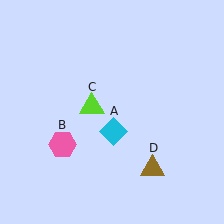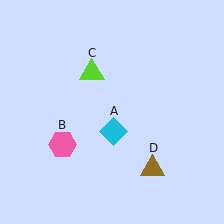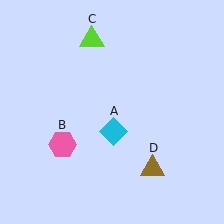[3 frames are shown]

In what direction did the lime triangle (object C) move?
The lime triangle (object C) moved up.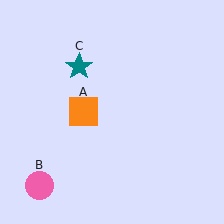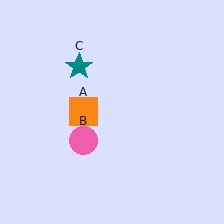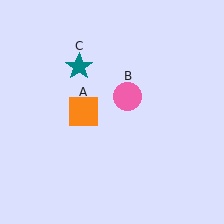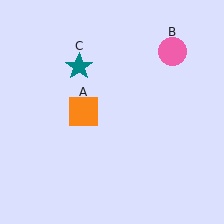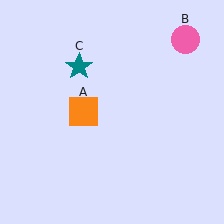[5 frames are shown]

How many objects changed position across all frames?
1 object changed position: pink circle (object B).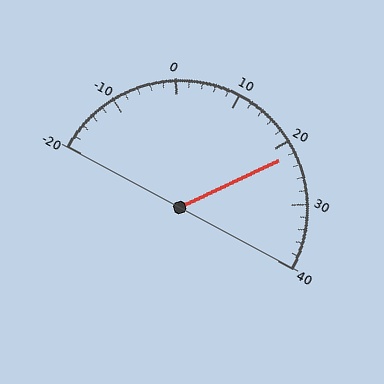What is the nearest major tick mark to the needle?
The nearest major tick mark is 20.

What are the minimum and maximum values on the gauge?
The gauge ranges from -20 to 40.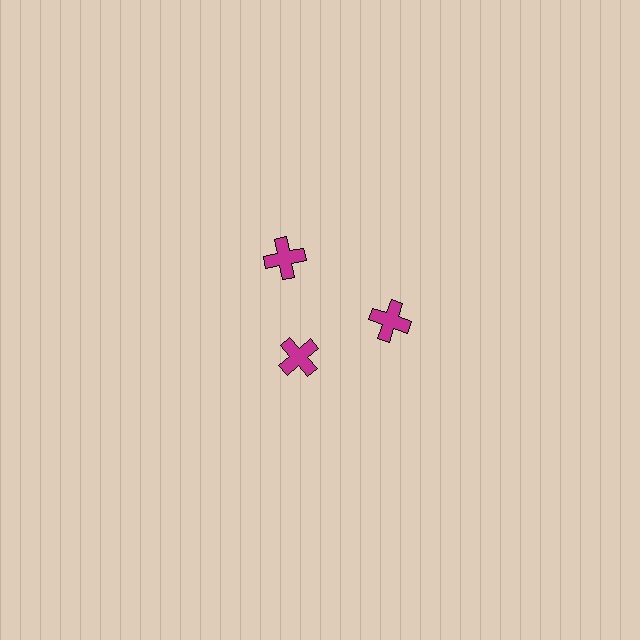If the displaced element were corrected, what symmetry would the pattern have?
It would have 3-fold rotational symmetry — the pattern would map onto itself every 120 degrees.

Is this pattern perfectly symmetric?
No. The 3 magenta crosses are arranged in a ring, but one element near the 7 o'clock position is pulled inward toward the center, breaking the 3-fold rotational symmetry.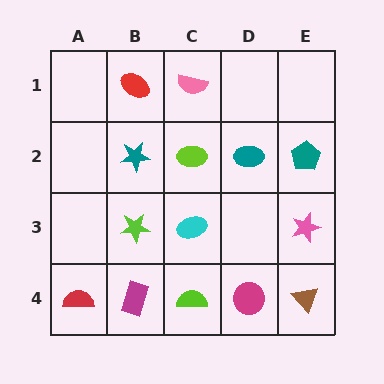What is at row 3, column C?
A cyan ellipse.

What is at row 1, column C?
A pink semicircle.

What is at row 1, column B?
A red ellipse.